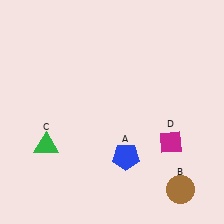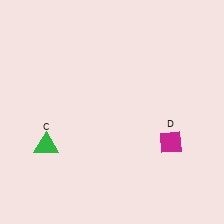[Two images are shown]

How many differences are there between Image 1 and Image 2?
There are 2 differences between the two images.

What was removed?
The blue pentagon (A), the brown circle (B) were removed in Image 2.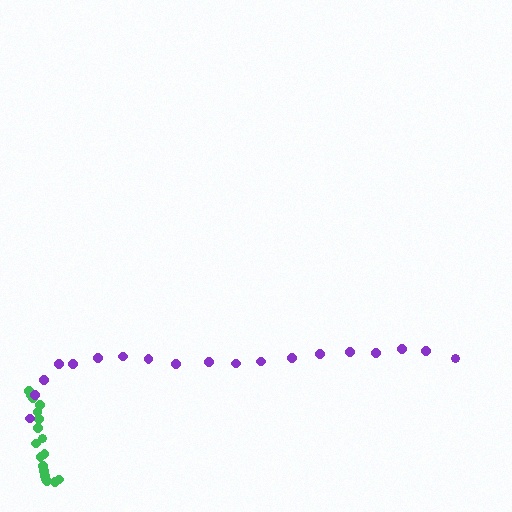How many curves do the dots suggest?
There are 2 distinct paths.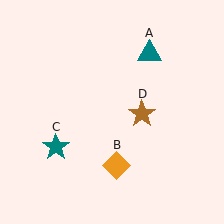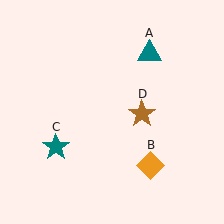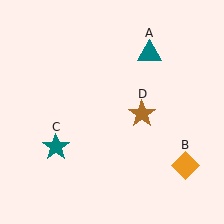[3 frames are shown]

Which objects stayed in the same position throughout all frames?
Teal triangle (object A) and teal star (object C) and brown star (object D) remained stationary.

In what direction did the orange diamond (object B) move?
The orange diamond (object B) moved right.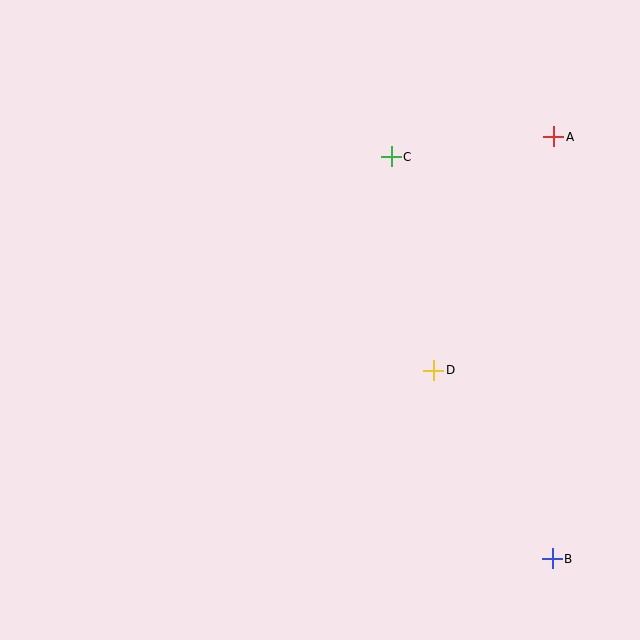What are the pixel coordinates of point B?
Point B is at (552, 559).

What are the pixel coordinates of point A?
Point A is at (554, 137).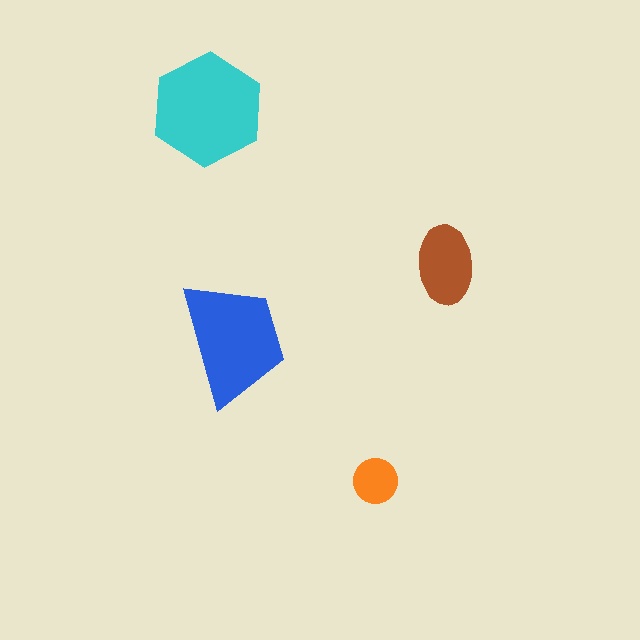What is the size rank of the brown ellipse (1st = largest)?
3rd.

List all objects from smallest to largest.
The orange circle, the brown ellipse, the blue trapezoid, the cyan hexagon.